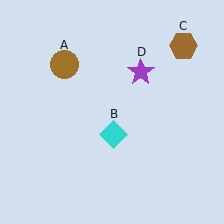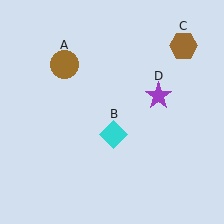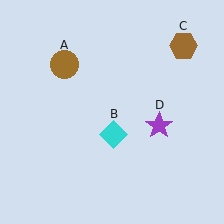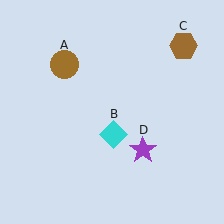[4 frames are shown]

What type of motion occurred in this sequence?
The purple star (object D) rotated clockwise around the center of the scene.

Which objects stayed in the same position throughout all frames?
Brown circle (object A) and cyan diamond (object B) and brown hexagon (object C) remained stationary.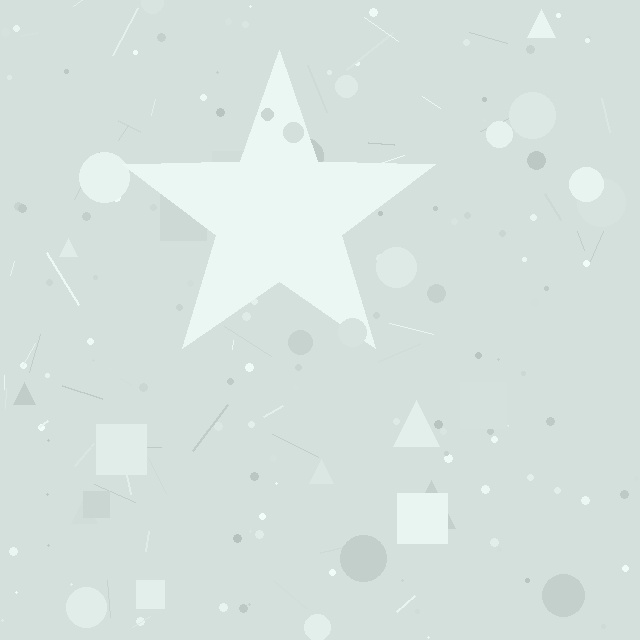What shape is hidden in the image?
A star is hidden in the image.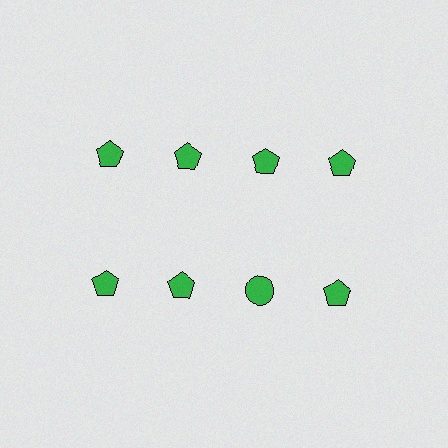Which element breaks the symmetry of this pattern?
The green circle in the second row, center column breaks the symmetry. All other shapes are green pentagons.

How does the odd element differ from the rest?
It has a different shape: circle instead of pentagon.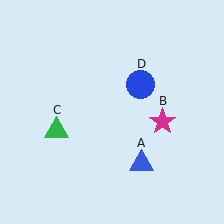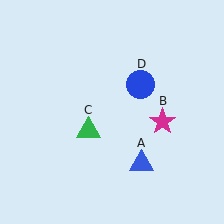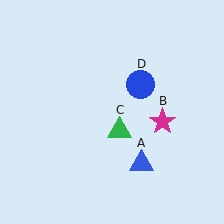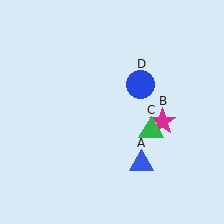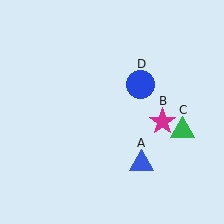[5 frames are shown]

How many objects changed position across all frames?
1 object changed position: green triangle (object C).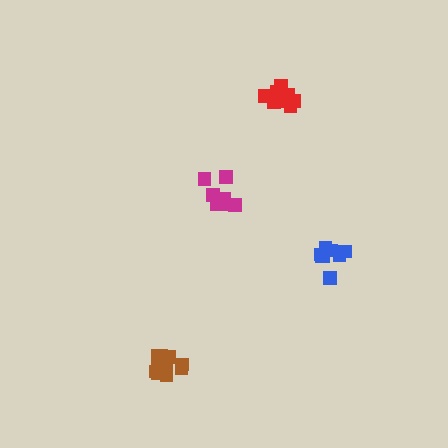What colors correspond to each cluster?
The clusters are colored: brown, red, magenta, blue.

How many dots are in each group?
Group 1: 13 dots, Group 2: 10 dots, Group 3: 8 dots, Group 4: 8 dots (39 total).